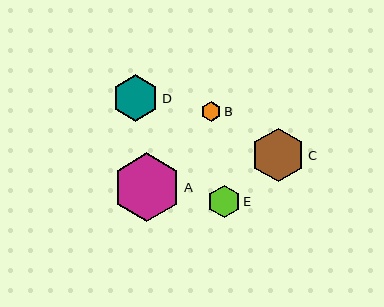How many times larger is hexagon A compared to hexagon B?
Hexagon A is approximately 3.4 times the size of hexagon B.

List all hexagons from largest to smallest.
From largest to smallest: A, C, D, E, B.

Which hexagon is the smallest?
Hexagon B is the smallest with a size of approximately 20 pixels.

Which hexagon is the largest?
Hexagon A is the largest with a size of approximately 69 pixels.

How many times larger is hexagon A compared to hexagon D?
Hexagon A is approximately 1.5 times the size of hexagon D.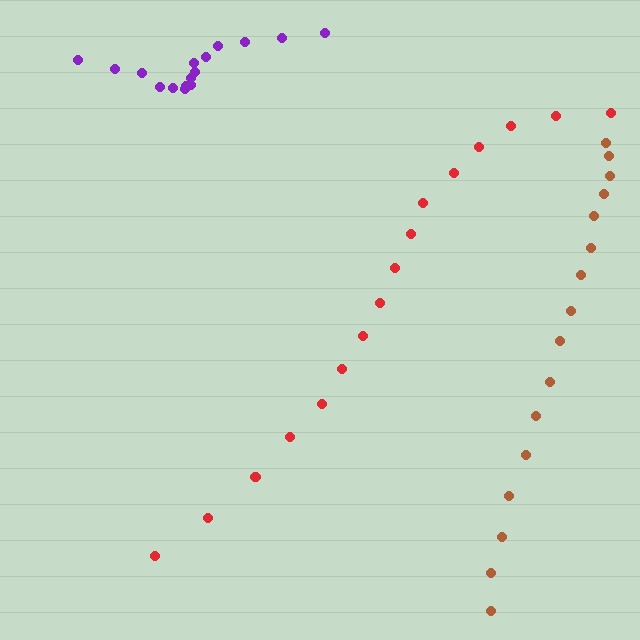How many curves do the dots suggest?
There are 3 distinct paths.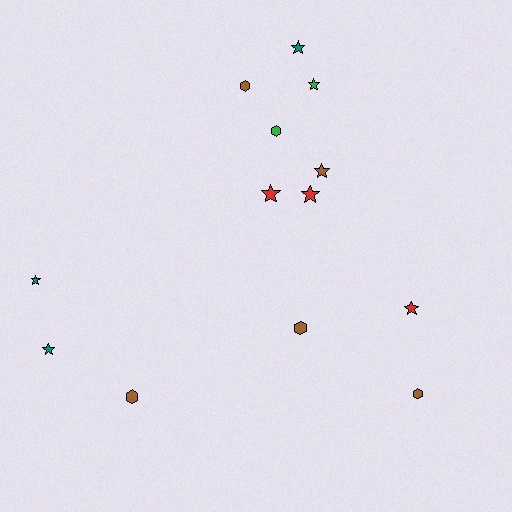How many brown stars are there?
There is 1 brown star.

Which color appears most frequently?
Brown, with 5 objects.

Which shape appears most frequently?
Star, with 8 objects.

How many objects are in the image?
There are 13 objects.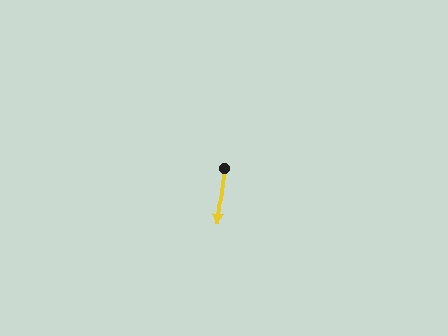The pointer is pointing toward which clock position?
Roughly 6 o'clock.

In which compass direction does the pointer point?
South.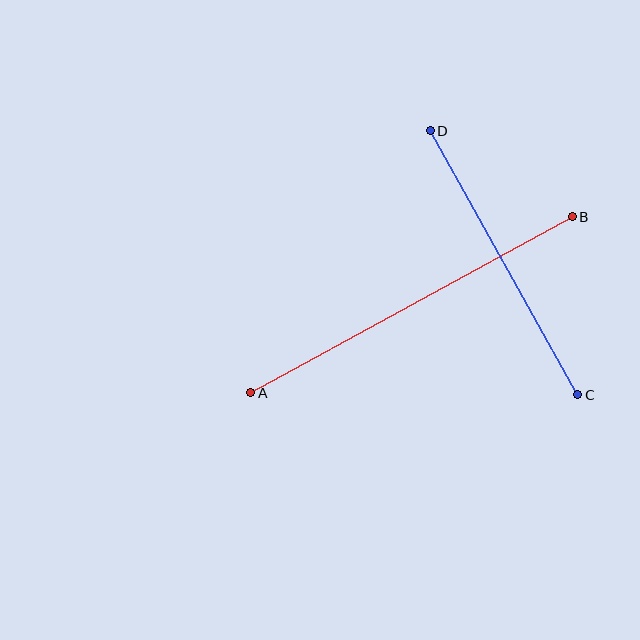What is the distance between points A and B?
The distance is approximately 367 pixels.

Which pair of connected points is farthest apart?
Points A and B are farthest apart.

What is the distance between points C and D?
The distance is approximately 302 pixels.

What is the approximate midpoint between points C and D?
The midpoint is at approximately (504, 263) pixels.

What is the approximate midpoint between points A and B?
The midpoint is at approximately (411, 305) pixels.